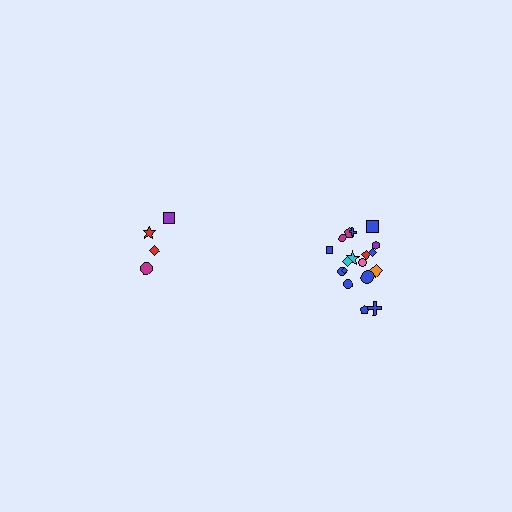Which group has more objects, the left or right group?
The right group.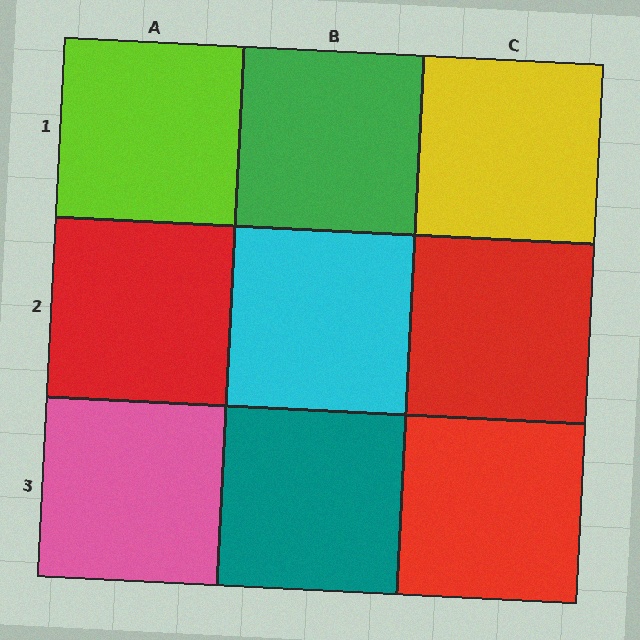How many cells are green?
1 cell is green.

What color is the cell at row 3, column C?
Red.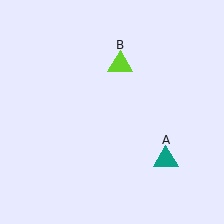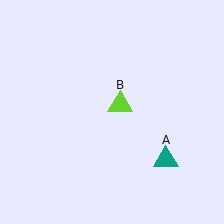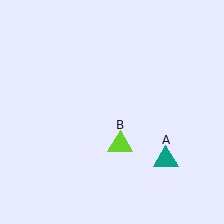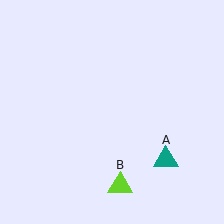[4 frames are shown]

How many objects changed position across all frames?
1 object changed position: lime triangle (object B).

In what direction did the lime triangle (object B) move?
The lime triangle (object B) moved down.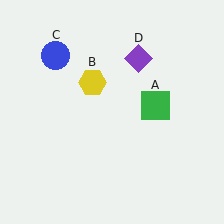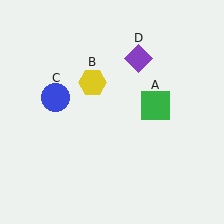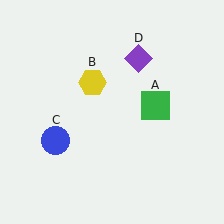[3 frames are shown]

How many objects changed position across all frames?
1 object changed position: blue circle (object C).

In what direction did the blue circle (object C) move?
The blue circle (object C) moved down.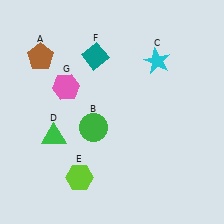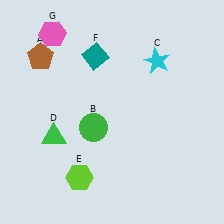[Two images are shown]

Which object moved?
The pink hexagon (G) moved up.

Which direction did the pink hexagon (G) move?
The pink hexagon (G) moved up.